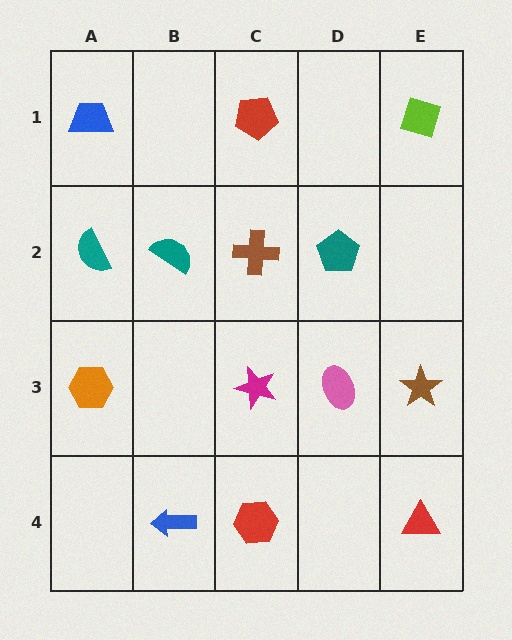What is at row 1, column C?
A red pentagon.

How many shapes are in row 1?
3 shapes.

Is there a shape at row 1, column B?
No, that cell is empty.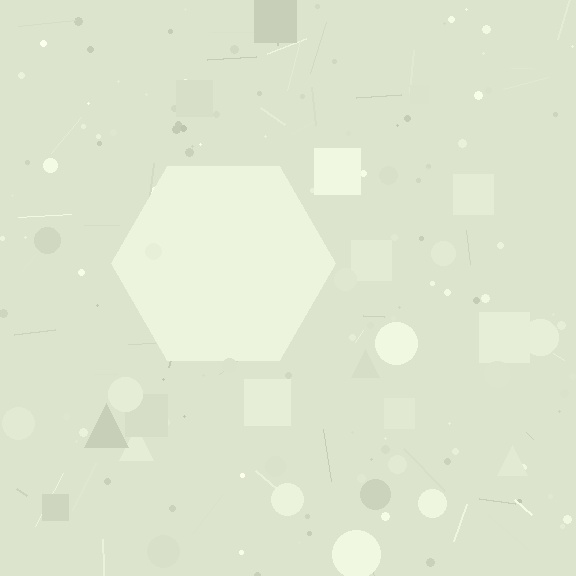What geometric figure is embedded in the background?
A hexagon is embedded in the background.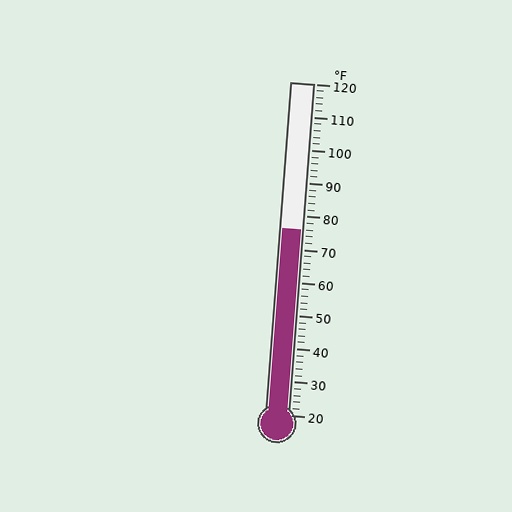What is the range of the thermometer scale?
The thermometer scale ranges from 20°F to 120°F.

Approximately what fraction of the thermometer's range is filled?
The thermometer is filled to approximately 55% of its range.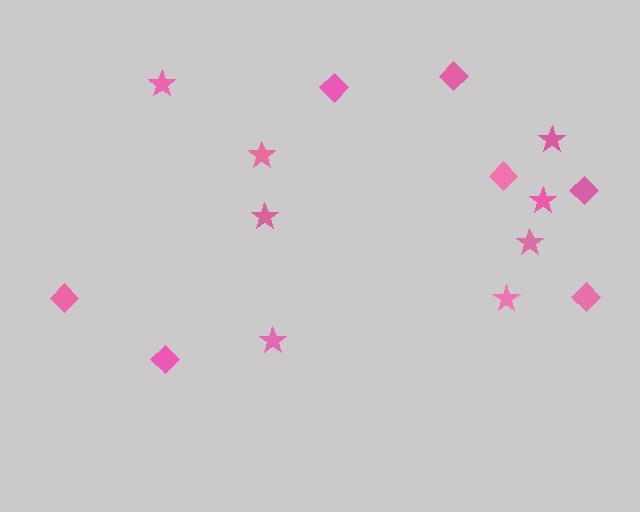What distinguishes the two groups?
There are 2 groups: one group of diamonds (7) and one group of stars (8).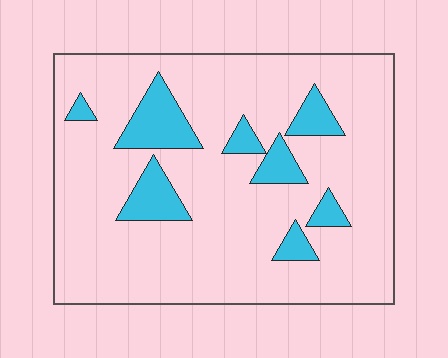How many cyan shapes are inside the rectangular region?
8.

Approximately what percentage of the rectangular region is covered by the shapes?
Approximately 15%.